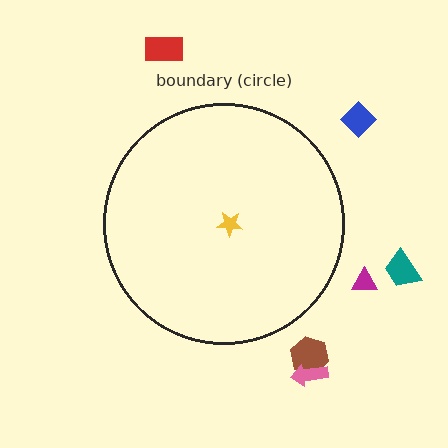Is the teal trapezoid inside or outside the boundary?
Outside.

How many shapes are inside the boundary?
1 inside, 6 outside.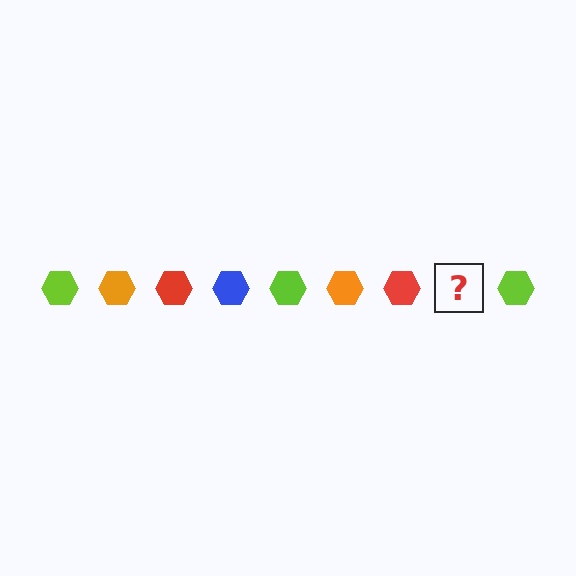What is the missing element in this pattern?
The missing element is a blue hexagon.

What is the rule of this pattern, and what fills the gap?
The rule is that the pattern cycles through lime, orange, red, blue hexagons. The gap should be filled with a blue hexagon.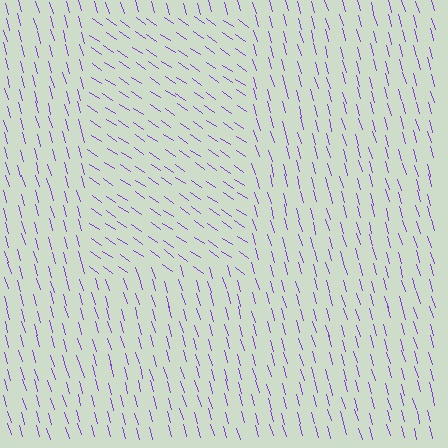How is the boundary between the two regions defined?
The boundary is defined purely by a change in line orientation (approximately 39 degrees difference). All lines are the same color and thickness.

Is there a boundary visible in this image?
Yes, there is a texture boundary formed by a change in line orientation.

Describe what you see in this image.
The image is filled with small purple line segments. A rectangle region in the image has lines oriented differently from the surrounding lines, creating a visible texture boundary.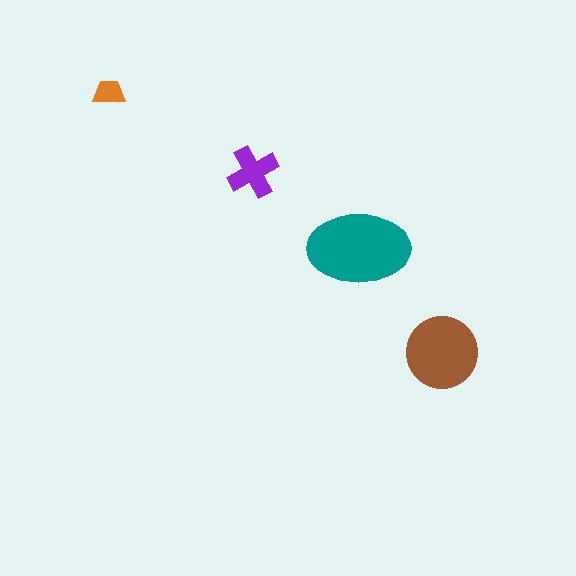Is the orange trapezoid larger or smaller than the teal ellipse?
Smaller.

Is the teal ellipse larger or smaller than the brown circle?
Larger.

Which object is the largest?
The teal ellipse.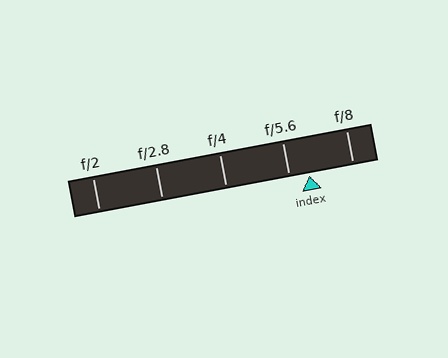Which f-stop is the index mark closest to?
The index mark is closest to f/5.6.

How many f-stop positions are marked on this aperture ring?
There are 5 f-stop positions marked.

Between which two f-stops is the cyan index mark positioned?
The index mark is between f/5.6 and f/8.